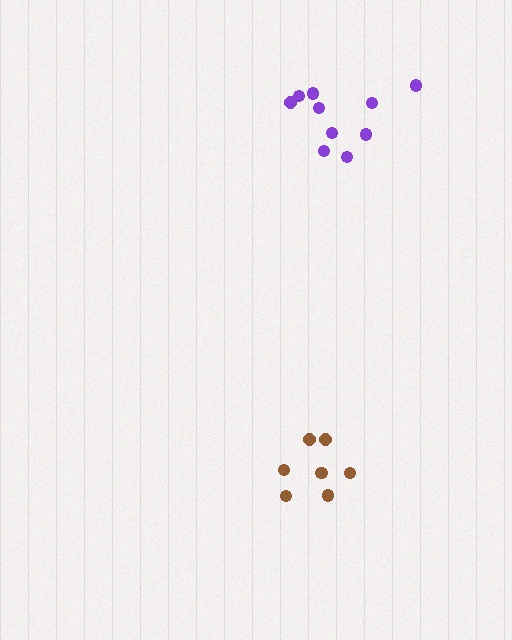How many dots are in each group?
Group 1: 7 dots, Group 2: 10 dots (17 total).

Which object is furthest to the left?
The brown cluster is leftmost.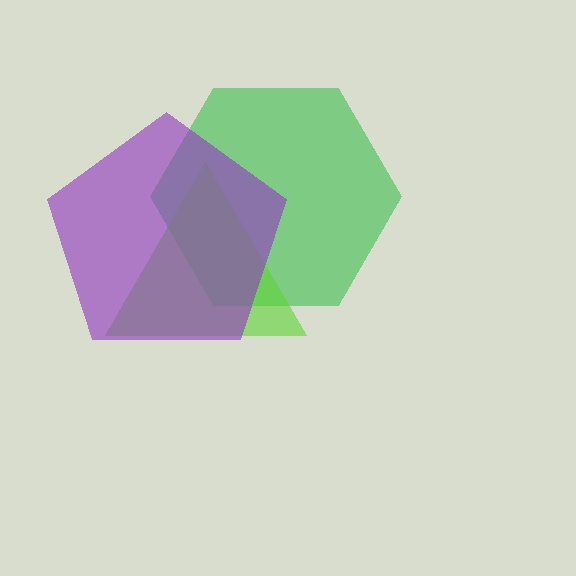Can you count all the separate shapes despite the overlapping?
Yes, there are 3 separate shapes.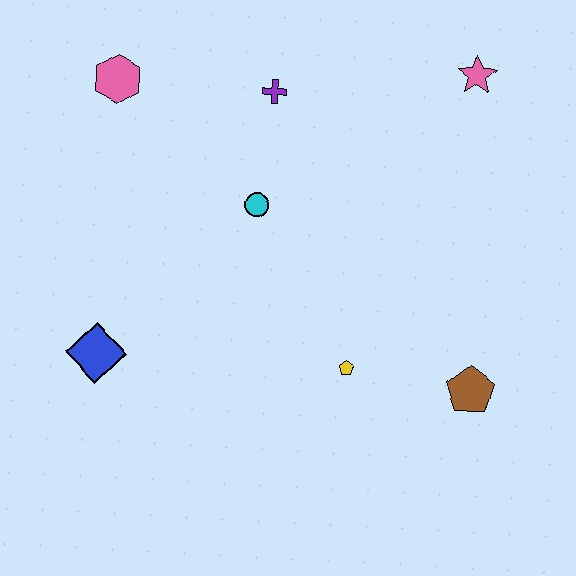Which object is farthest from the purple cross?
The brown pentagon is farthest from the purple cross.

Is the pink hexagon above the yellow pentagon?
Yes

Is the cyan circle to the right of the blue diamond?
Yes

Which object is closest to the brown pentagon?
The yellow pentagon is closest to the brown pentagon.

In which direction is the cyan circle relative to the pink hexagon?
The cyan circle is to the right of the pink hexagon.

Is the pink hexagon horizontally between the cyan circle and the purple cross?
No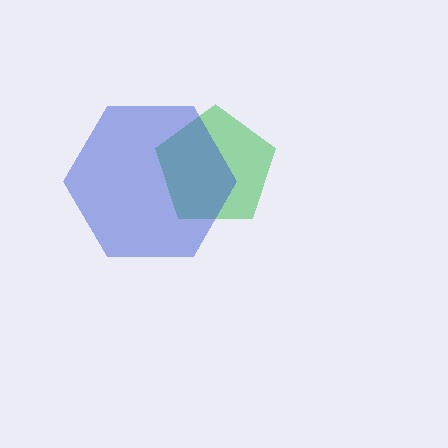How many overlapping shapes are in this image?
There are 2 overlapping shapes in the image.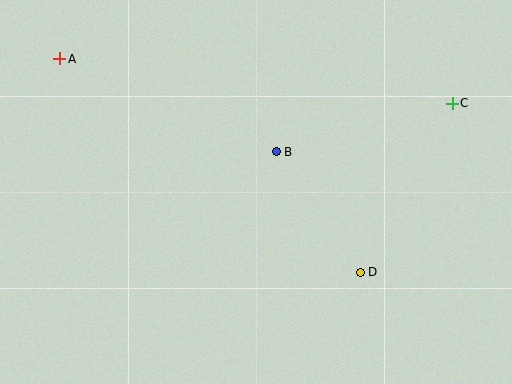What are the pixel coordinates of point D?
Point D is at (360, 272).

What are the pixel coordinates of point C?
Point C is at (452, 103).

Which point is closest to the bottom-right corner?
Point D is closest to the bottom-right corner.